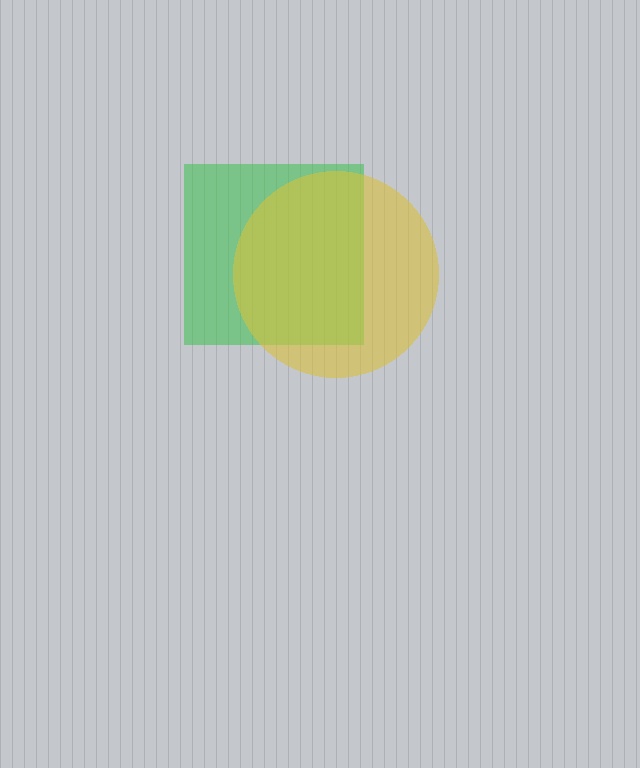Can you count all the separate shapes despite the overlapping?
Yes, there are 2 separate shapes.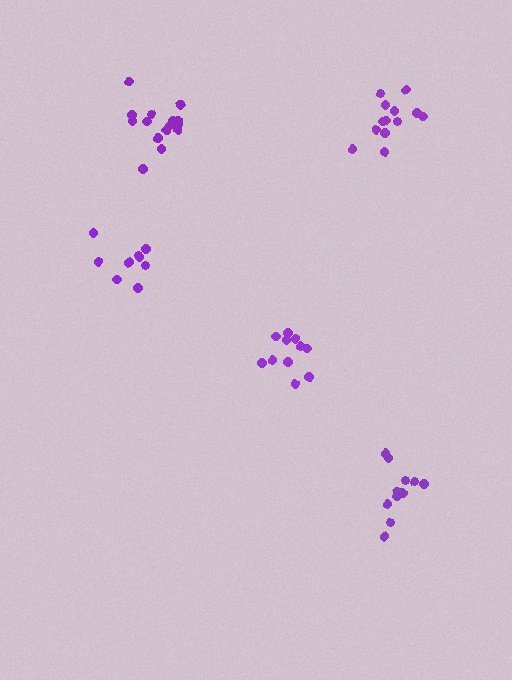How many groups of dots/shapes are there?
There are 5 groups.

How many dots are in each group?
Group 1: 9 dots, Group 2: 11 dots, Group 3: 15 dots, Group 4: 13 dots, Group 5: 11 dots (59 total).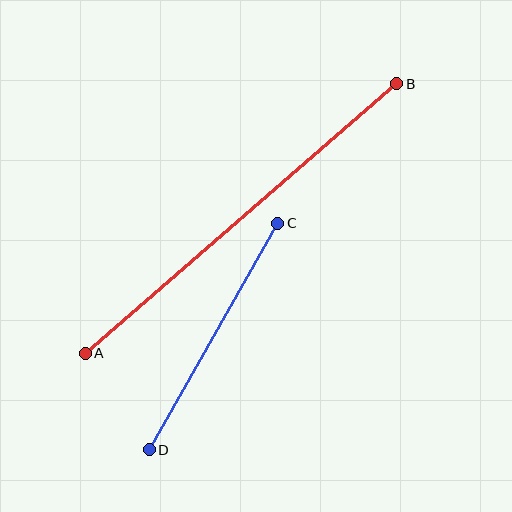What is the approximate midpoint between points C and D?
The midpoint is at approximately (213, 336) pixels.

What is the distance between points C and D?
The distance is approximately 261 pixels.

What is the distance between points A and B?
The distance is approximately 412 pixels.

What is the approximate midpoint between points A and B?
The midpoint is at approximately (241, 218) pixels.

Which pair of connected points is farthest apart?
Points A and B are farthest apart.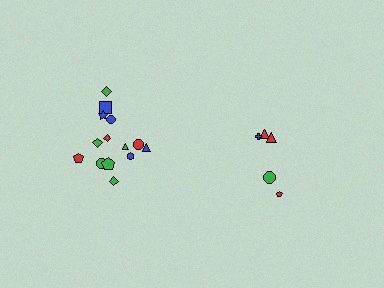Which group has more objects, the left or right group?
The left group.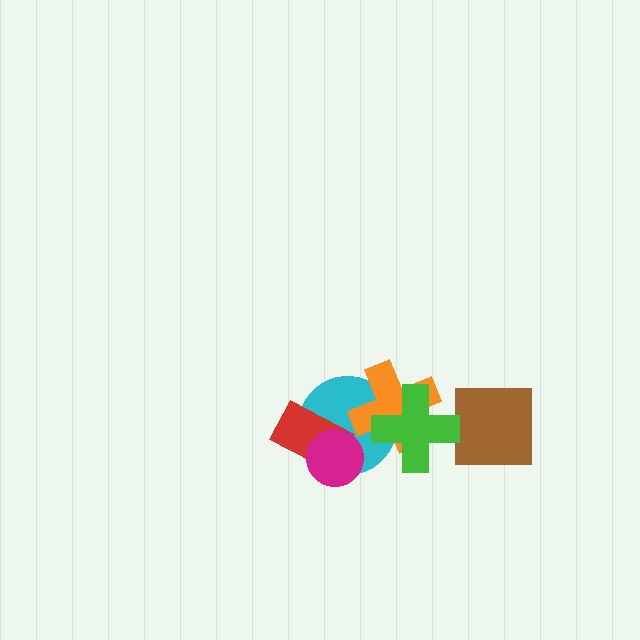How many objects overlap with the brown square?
0 objects overlap with the brown square.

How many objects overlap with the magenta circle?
2 objects overlap with the magenta circle.